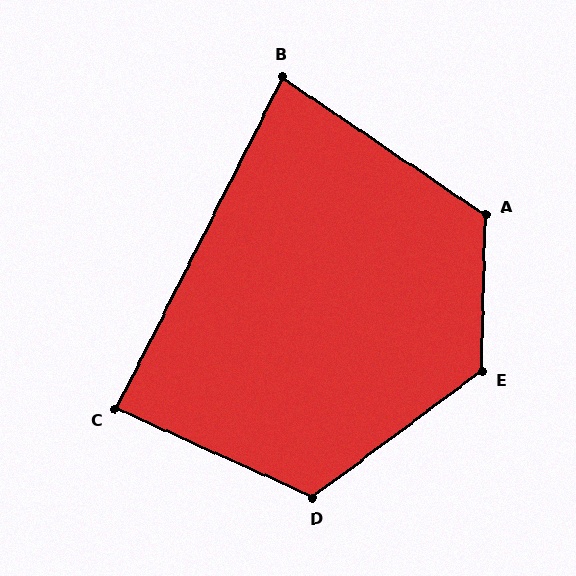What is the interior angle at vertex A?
Approximately 123 degrees (obtuse).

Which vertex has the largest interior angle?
E, at approximately 128 degrees.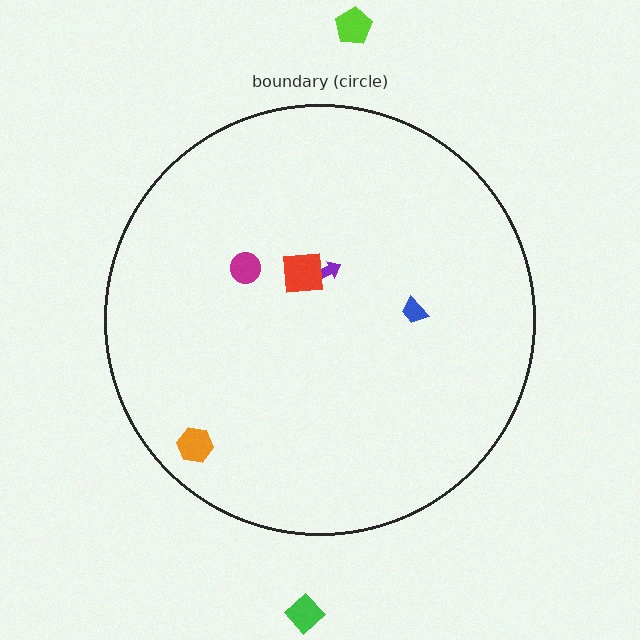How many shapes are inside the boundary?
5 inside, 2 outside.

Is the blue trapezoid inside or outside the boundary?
Inside.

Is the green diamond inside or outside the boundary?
Outside.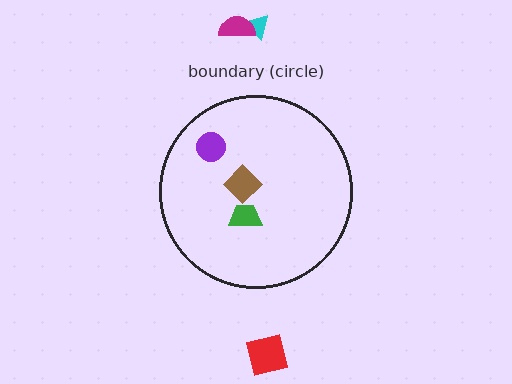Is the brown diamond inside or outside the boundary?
Inside.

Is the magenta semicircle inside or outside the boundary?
Outside.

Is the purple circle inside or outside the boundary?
Inside.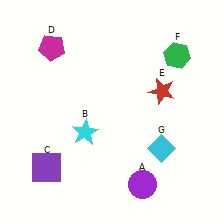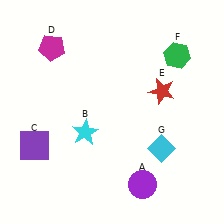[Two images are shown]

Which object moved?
The purple square (C) moved up.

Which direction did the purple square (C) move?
The purple square (C) moved up.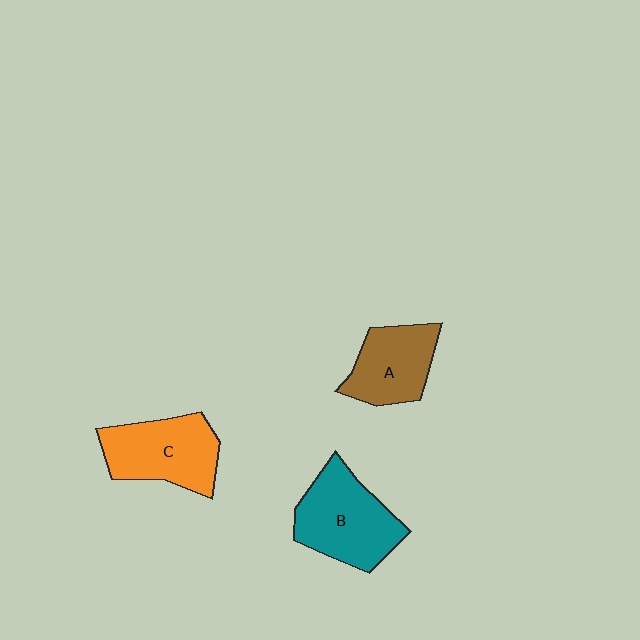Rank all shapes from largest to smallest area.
From largest to smallest: B (teal), C (orange), A (brown).